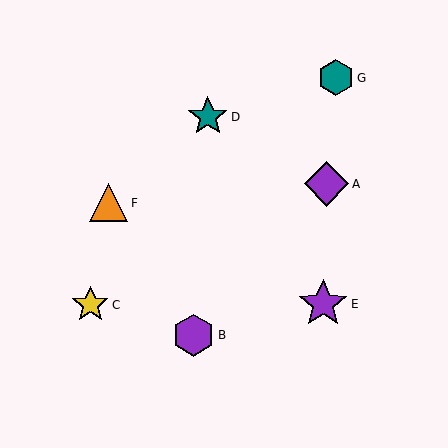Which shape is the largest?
The purple star (labeled E) is the largest.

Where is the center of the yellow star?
The center of the yellow star is at (90, 305).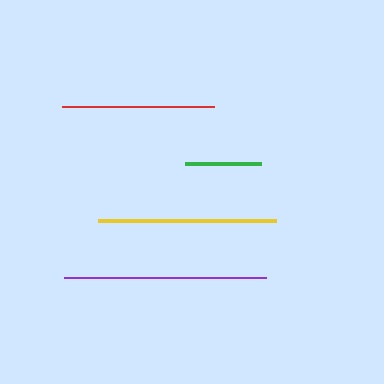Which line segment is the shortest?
The green line is the shortest at approximately 76 pixels.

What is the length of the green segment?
The green segment is approximately 76 pixels long.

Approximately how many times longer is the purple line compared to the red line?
The purple line is approximately 1.3 times the length of the red line.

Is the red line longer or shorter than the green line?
The red line is longer than the green line.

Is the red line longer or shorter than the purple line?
The purple line is longer than the red line.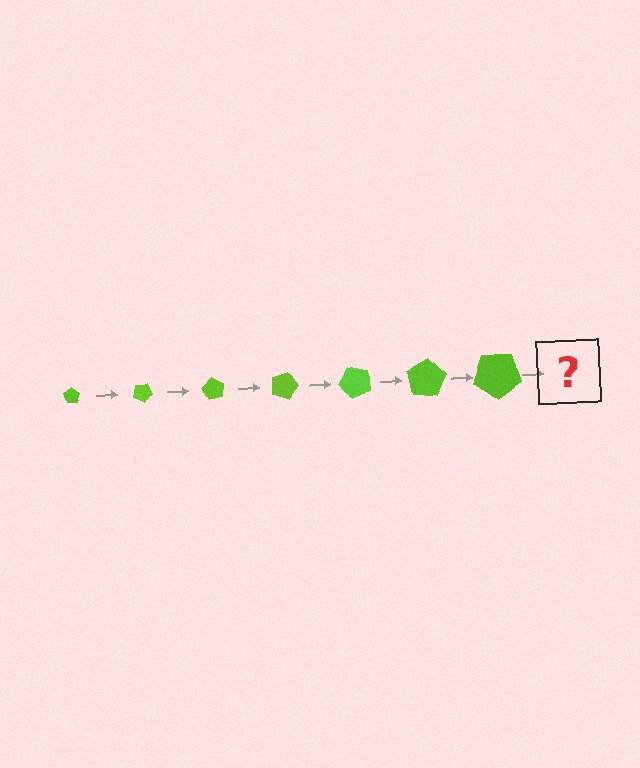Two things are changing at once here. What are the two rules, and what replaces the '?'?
The two rules are that the pentagon grows larger each step and it rotates 30 degrees each step. The '?' should be a pentagon, larger than the previous one and rotated 210 degrees from the start.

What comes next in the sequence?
The next element should be a pentagon, larger than the previous one and rotated 210 degrees from the start.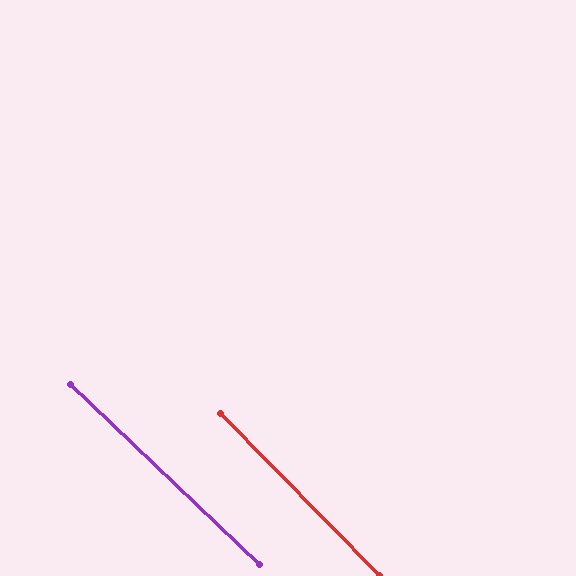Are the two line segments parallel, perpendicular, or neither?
Parallel — their directions differ by only 1.9°.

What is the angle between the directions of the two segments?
Approximately 2 degrees.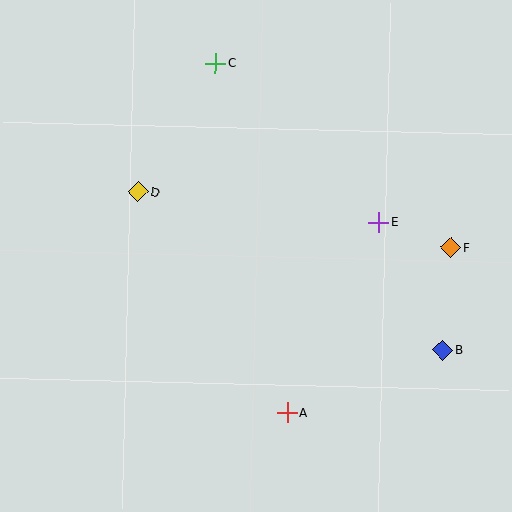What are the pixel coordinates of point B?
Point B is at (443, 350).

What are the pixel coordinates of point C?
Point C is at (215, 63).